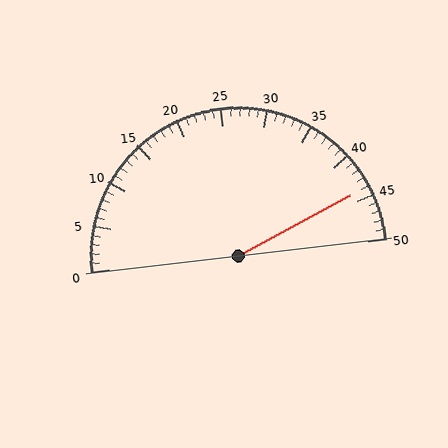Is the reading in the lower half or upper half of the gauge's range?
The reading is in the upper half of the range (0 to 50).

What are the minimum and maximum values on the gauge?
The gauge ranges from 0 to 50.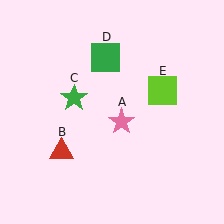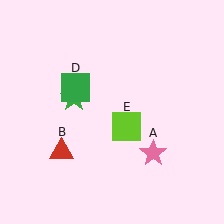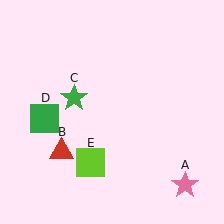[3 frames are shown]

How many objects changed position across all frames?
3 objects changed position: pink star (object A), green square (object D), lime square (object E).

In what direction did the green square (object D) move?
The green square (object D) moved down and to the left.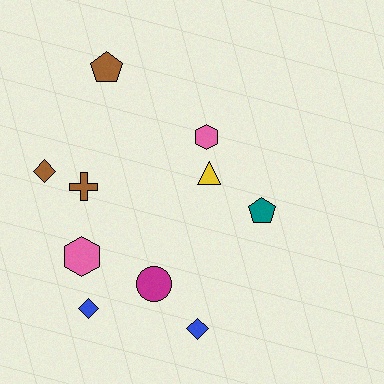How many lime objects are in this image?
There are no lime objects.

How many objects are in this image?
There are 10 objects.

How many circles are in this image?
There is 1 circle.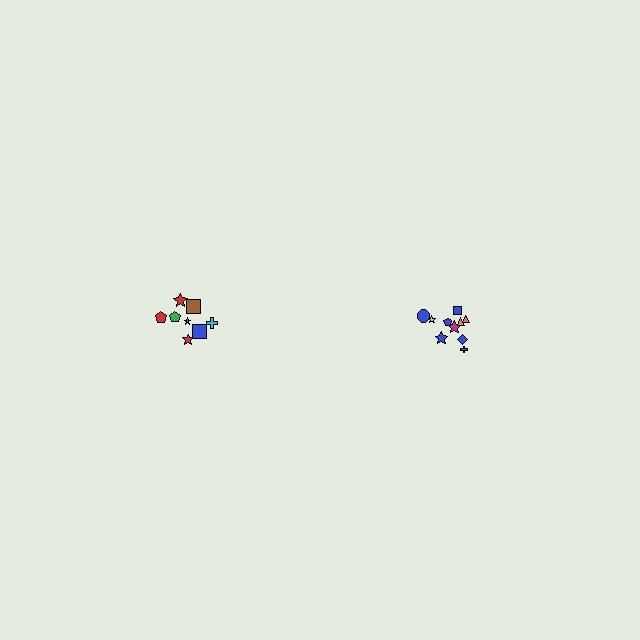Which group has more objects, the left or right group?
The right group.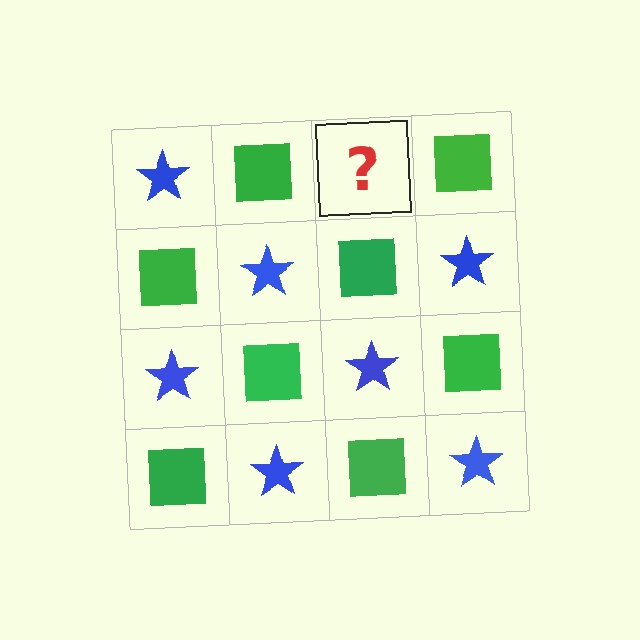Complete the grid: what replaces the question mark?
The question mark should be replaced with a blue star.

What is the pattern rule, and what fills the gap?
The rule is that it alternates blue star and green square in a checkerboard pattern. The gap should be filled with a blue star.